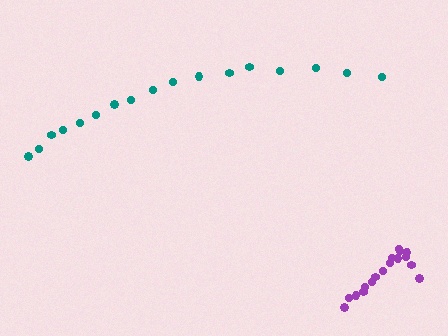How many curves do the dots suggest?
There are 2 distinct paths.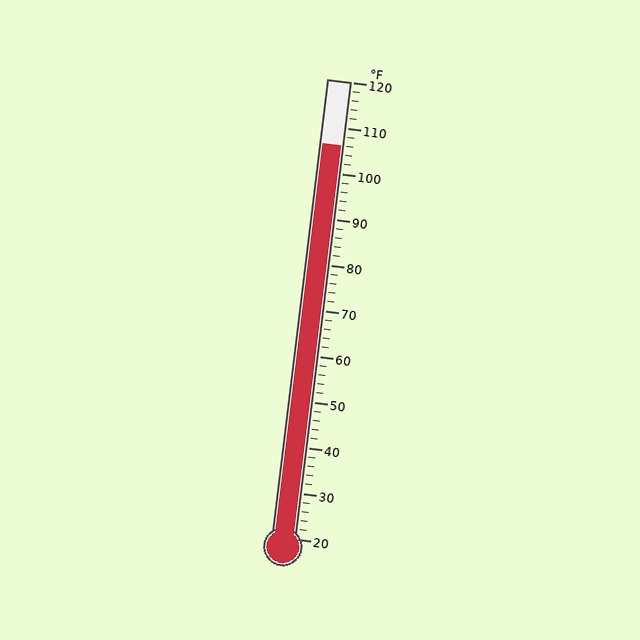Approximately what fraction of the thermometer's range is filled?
The thermometer is filled to approximately 85% of its range.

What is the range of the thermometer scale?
The thermometer scale ranges from 20°F to 120°F.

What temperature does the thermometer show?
The thermometer shows approximately 106°F.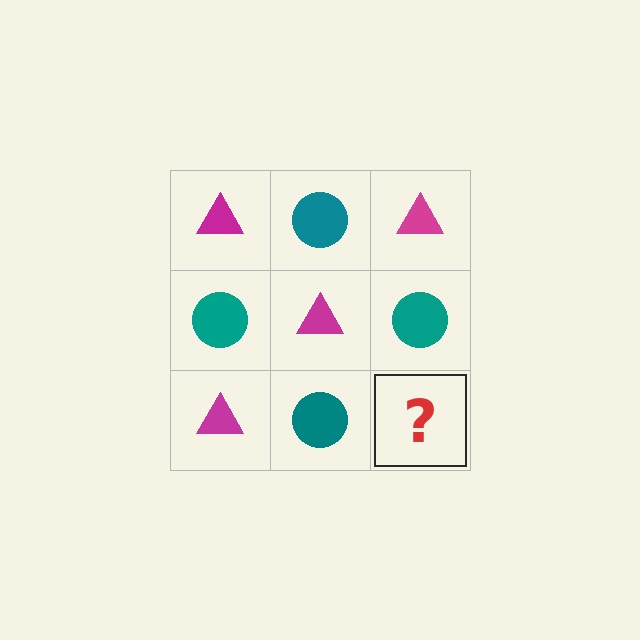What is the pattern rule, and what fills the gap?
The rule is that it alternates magenta triangle and teal circle in a checkerboard pattern. The gap should be filled with a magenta triangle.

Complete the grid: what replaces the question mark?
The question mark should be replaced with a magenta triangle.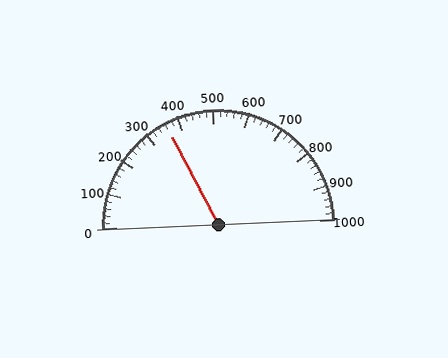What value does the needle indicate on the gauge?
The needle indicates approximately 360.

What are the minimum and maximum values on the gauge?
The gauge ranges from 0 to 1000.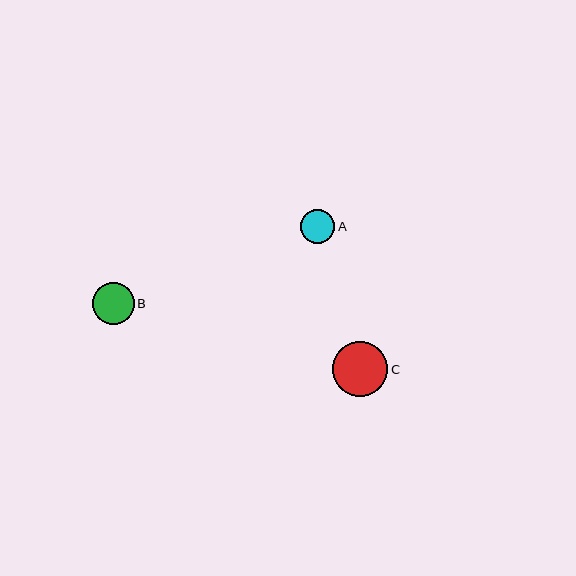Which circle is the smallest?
Circle A is the smallest with a size of approximately 35 pixels.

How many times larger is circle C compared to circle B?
Circle C is approximately 1.3 times the size of circle B.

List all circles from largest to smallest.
From largest to smallest: C, B, A.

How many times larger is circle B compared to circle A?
Circle B is approximately 1.2 times the size of circle A.